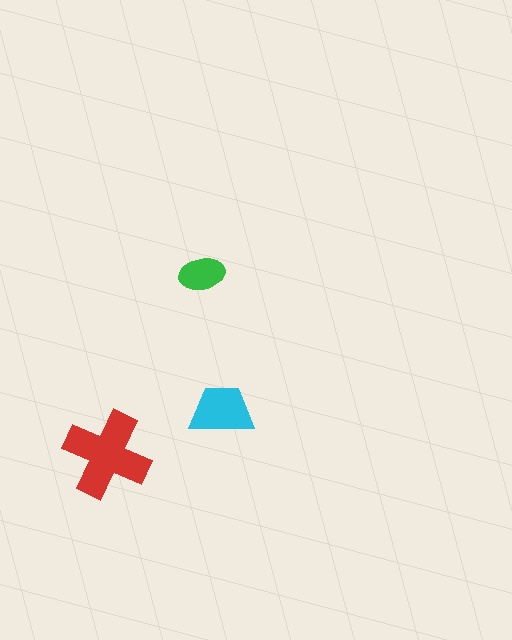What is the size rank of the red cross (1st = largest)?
1st.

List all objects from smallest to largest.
The green ellipse, the cyan trapezoid, the red cross.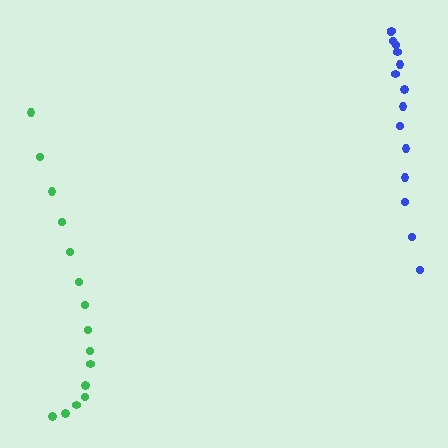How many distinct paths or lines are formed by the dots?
There are 2 distinct paths.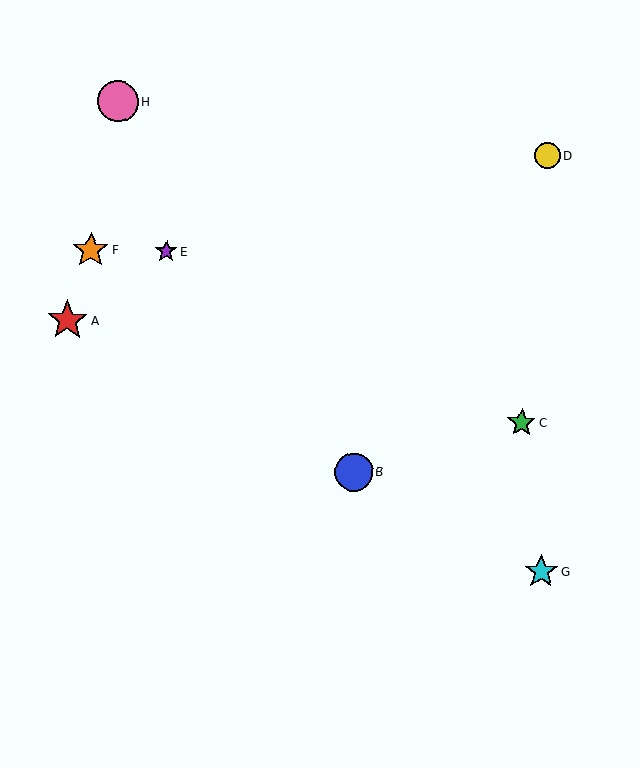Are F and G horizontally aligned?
No, F is at y≈250 and G is at y≈571.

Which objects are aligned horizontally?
Objects E, F are aligned horizontally.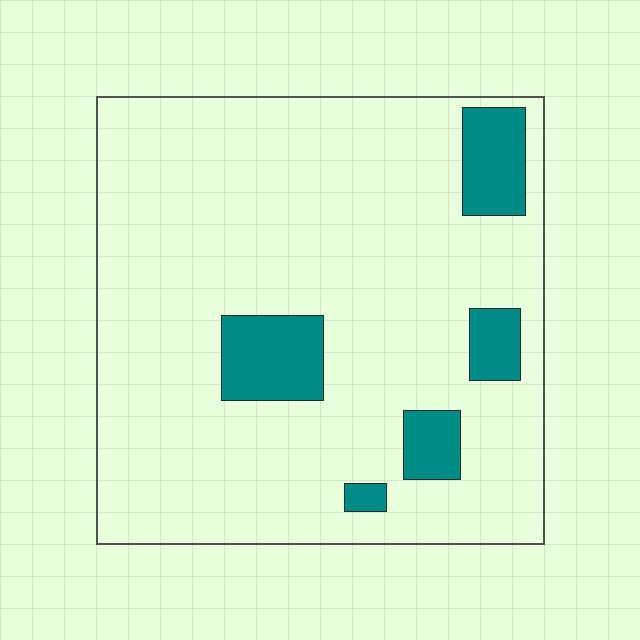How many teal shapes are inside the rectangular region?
5.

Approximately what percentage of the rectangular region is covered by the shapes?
Approximately 10%.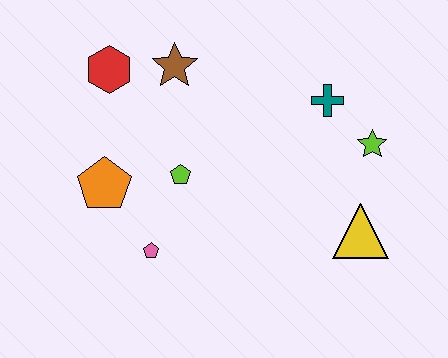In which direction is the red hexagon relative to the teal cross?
The red hexagon is to the left of the teal cross.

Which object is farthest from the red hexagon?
The yellow triangle is farthest from the red hexagon.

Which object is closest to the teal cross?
The lime star is closest to the teal cross.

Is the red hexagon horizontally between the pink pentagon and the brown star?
No